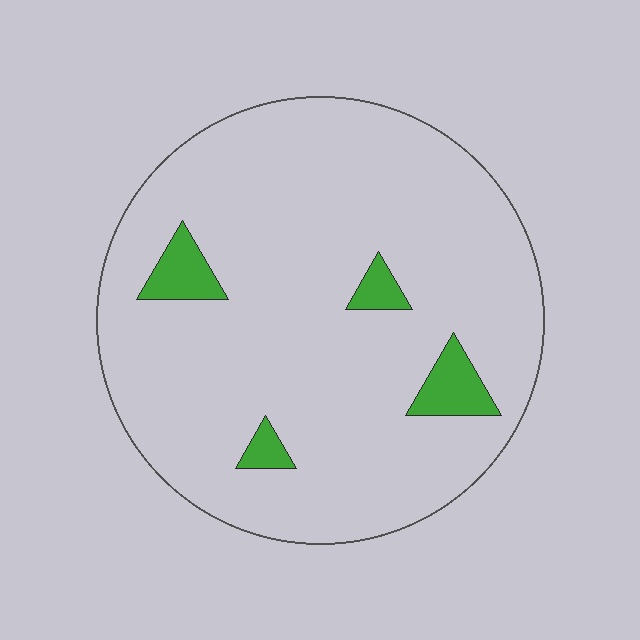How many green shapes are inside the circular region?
4.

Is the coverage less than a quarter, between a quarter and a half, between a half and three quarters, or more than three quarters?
Less than a quarter.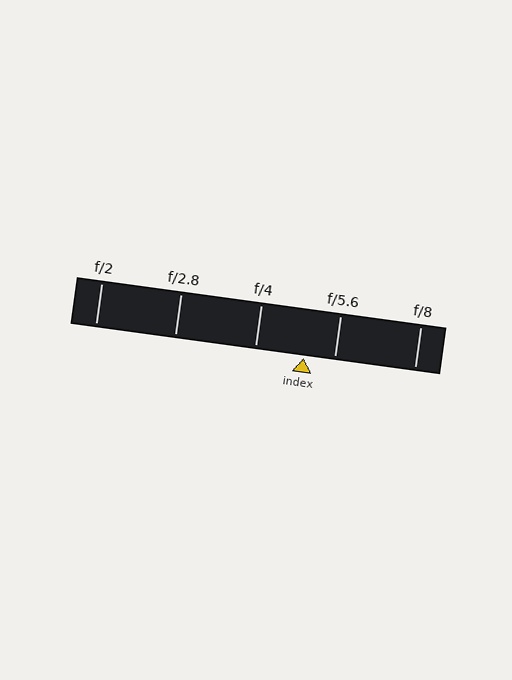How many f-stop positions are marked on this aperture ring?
There are 5 f-stop positions marked.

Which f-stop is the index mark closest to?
The index mark is closest to f/5.6.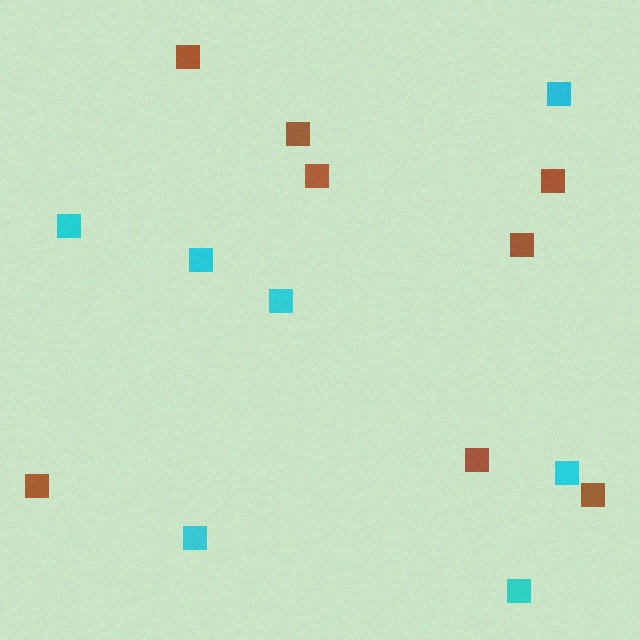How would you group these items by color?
There are 2 groups: one group of cyan squares (7) and one group of brown squares (8).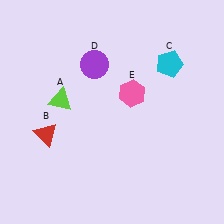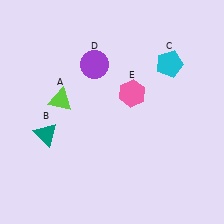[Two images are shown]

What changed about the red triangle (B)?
In Image 1, B is red. In Image 2, it changed to teal.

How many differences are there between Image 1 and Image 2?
There is 1 difference between the two images.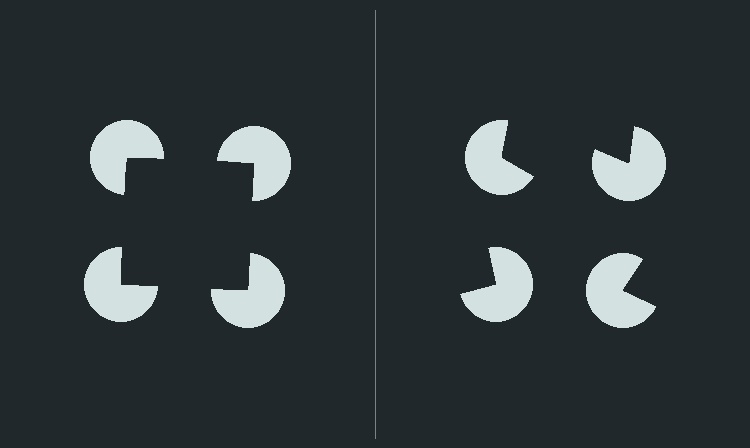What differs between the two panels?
The pac-man discs are positioned identically on both sides; only the wedge orientations differ. On the left they align to a square; on the right they are misaligned.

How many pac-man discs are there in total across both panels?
8 — 4 on each side.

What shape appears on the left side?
An illusory square.